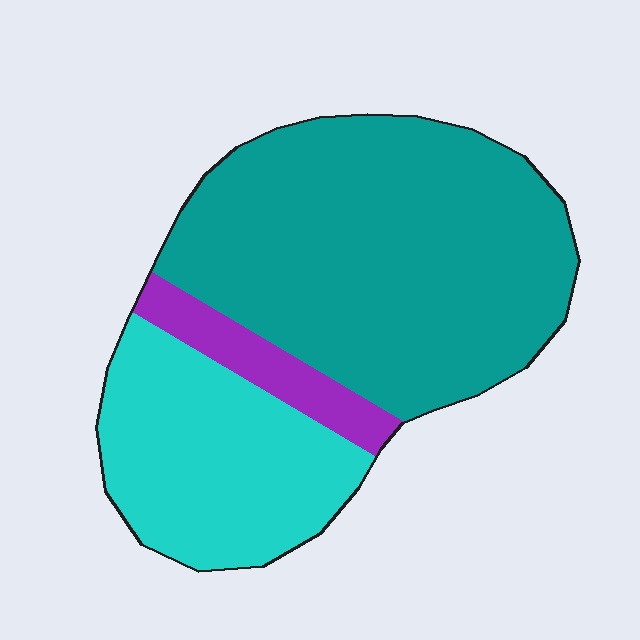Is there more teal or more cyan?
Teal.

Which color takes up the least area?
Purple, at roughly 10%.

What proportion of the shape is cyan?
Cyan covers 30% of the shape.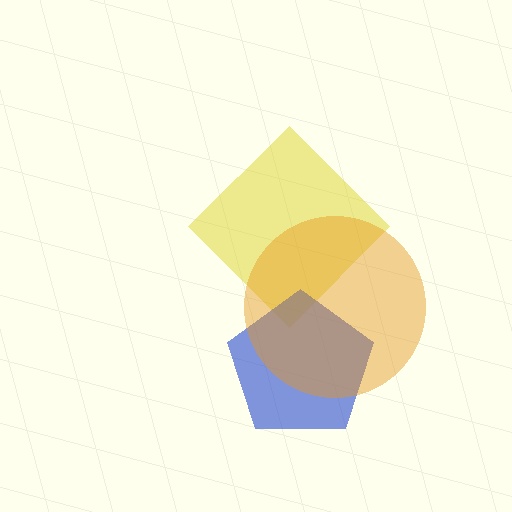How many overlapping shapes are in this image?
There are 3 overlapping shapes in the image.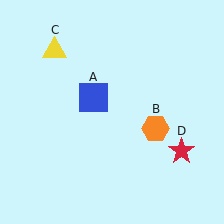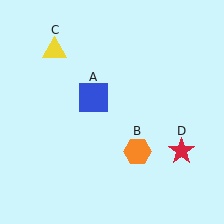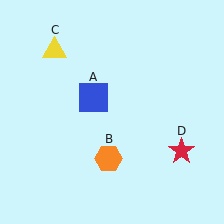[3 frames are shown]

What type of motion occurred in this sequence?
The orange hexagon (object B) rotated clockwise around the center of the scene.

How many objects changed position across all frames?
1 object changed position: orange hexagon (object B).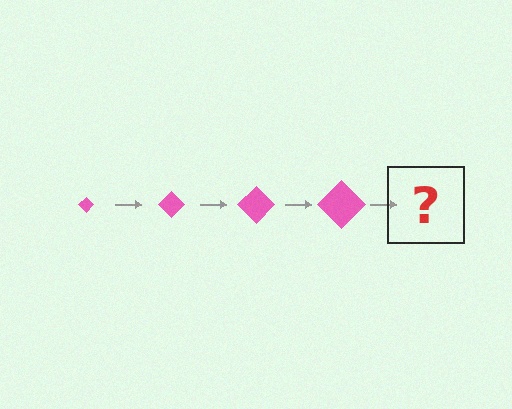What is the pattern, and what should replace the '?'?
The pattern is that the diamond gets progressively larger each step. The '?' should be a pink diamond, larger than the previous one.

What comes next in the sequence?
The next element should be a pink diamond, larger than the previous one.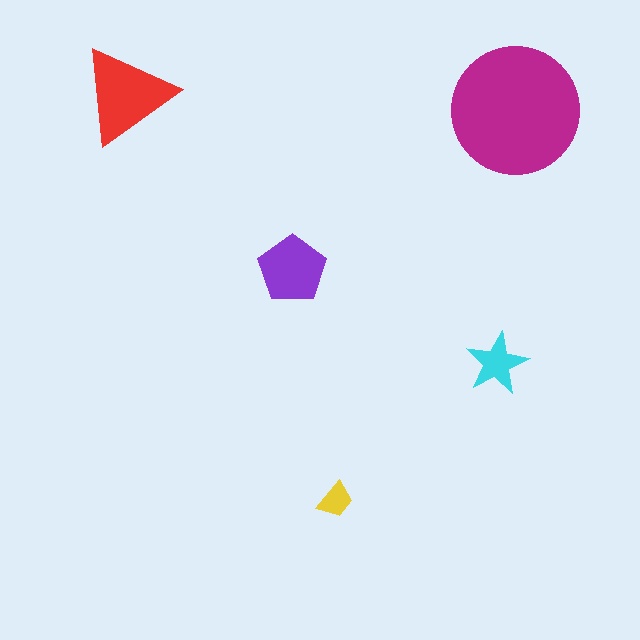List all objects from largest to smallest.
The magenta circle, the red triangle, the purple pentagon, the cyan star, the yellow trapezoid.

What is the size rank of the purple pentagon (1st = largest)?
3rd.